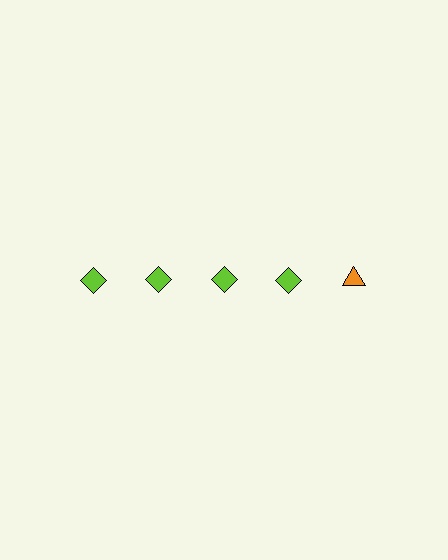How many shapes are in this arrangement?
There are 5 shapes arranged in a grid pattern.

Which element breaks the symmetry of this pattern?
The orange triangle in the top row, rightmost column breaks the symmetry. All other shapes are lime diamonds.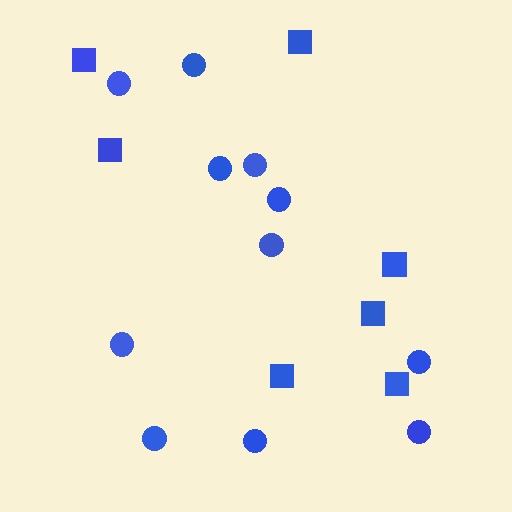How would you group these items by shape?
There are 2 groups: one group of circles (11) and one group of squares (7).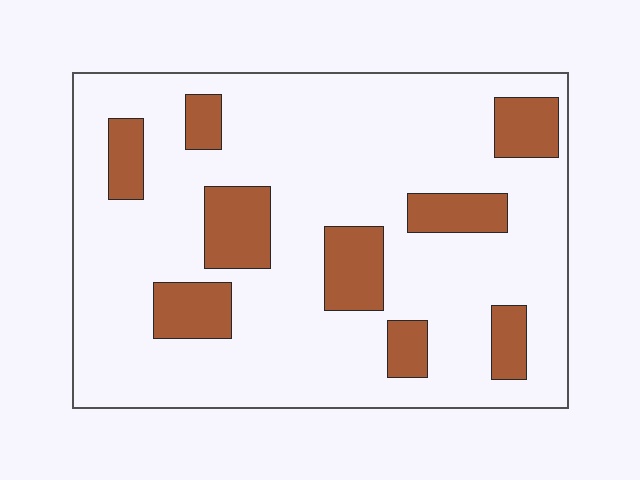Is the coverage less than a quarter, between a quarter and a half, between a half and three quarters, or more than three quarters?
Less than a quarter.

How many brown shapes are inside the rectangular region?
9.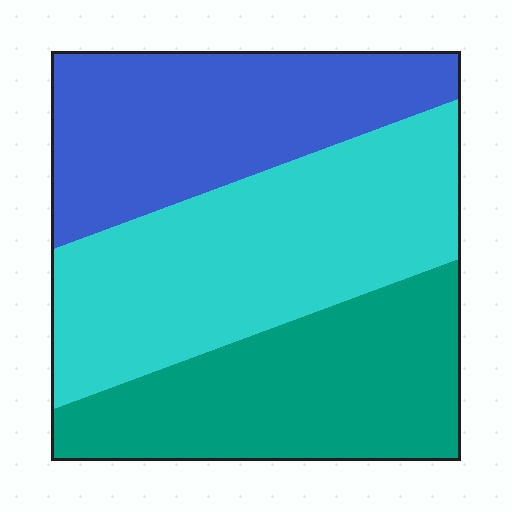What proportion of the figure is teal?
Teal takes up about one third (1/3) of the figure.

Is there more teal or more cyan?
Cyan.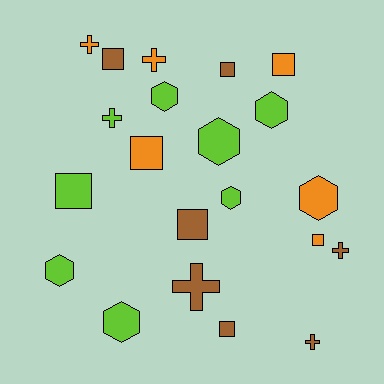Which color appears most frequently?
Lime, with 8 objects.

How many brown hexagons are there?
There are no brown hexagons.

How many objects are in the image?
There are 21 objects.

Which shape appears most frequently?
Square, with 8 objects.